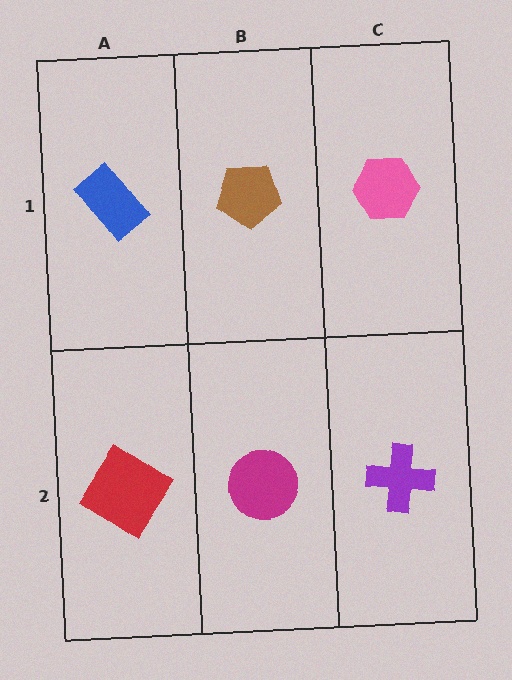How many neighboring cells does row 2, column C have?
2.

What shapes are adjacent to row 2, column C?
A pink hexagon (row 1, column C), a magenta circle (row 2, column B).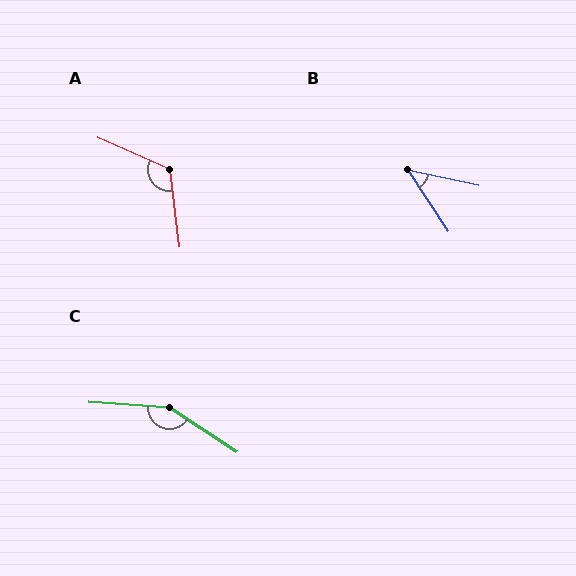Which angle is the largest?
C, at approximately 151 degrees.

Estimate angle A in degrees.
Approximately 120 degrees.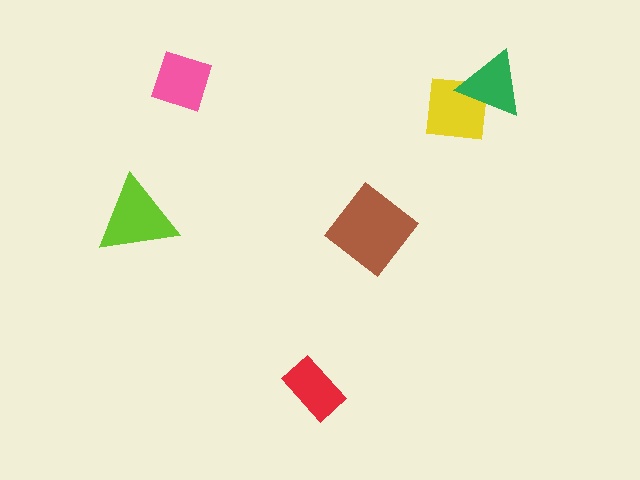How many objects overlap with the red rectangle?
0 objects overlap with the red rectangle.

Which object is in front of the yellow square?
The green triangle is in front of the yellow square.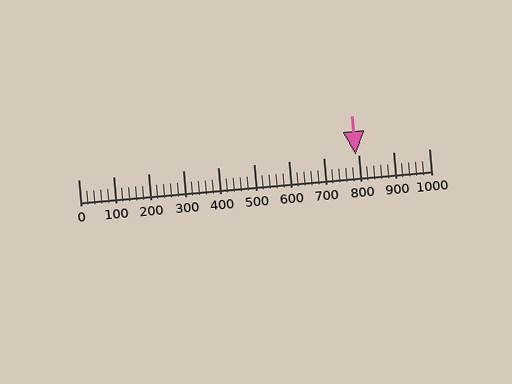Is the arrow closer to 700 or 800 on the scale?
The arrow is closer to 800.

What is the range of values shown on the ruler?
The ruler shows values from 0 to 1000.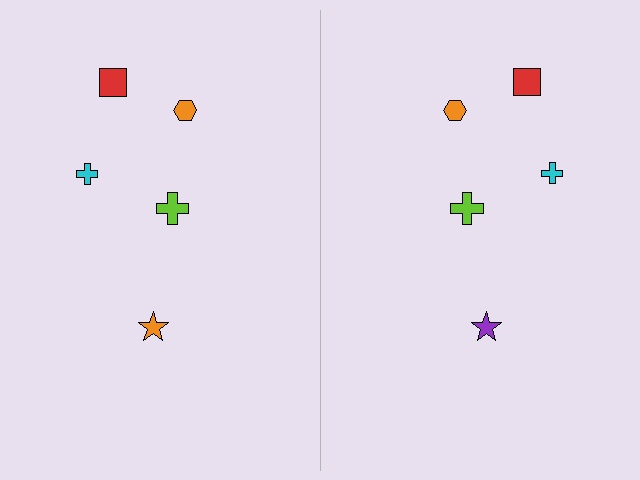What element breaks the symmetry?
The purple star on the right side breaks the symmetry — its mirror counterpart is orange.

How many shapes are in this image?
There are 10 shapes in this image.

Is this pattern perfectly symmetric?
No, the pattern is not perfectly symmetric. The purple star on the right side breaks the symmetry — its mirror counterpart is orange.